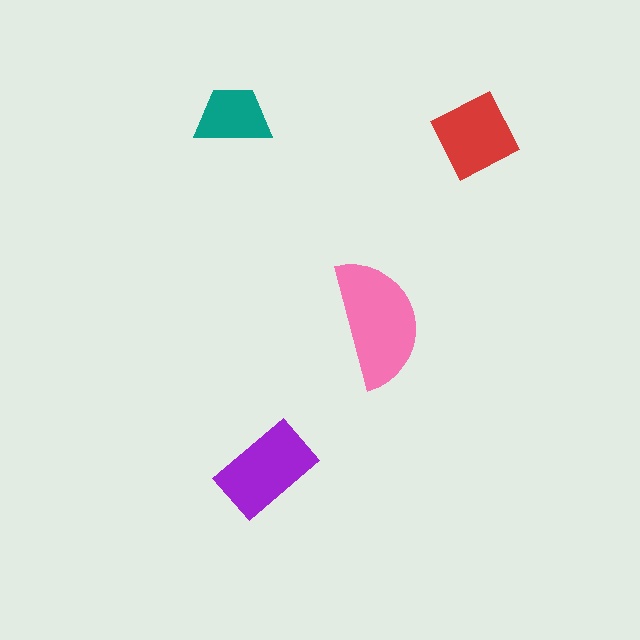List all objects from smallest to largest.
The teal trapezoid, the red square, the purple rectangle, the pink semicircle.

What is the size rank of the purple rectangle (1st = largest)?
2nd.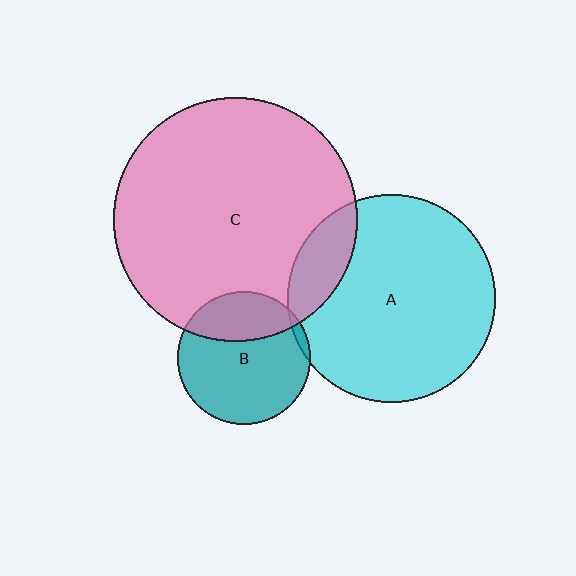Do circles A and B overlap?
Yes.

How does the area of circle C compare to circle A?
Approximately 1.4 times.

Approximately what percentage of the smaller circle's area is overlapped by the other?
Approximately 5%.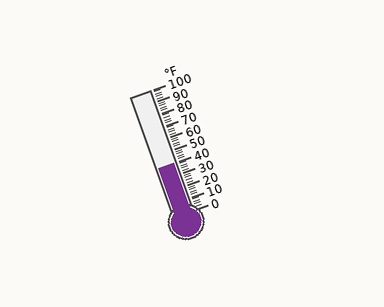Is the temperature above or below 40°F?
The temperature is at 40°F.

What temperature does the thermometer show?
The thermometer shows approximately 40°F.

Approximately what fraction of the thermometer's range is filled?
The thermometer is filled to approximately 40% of its range.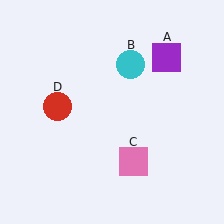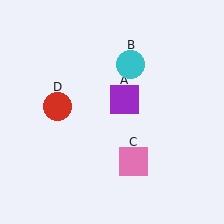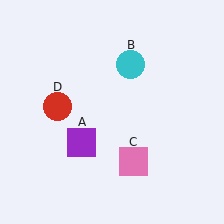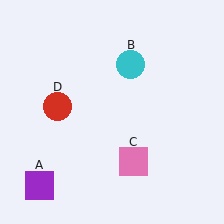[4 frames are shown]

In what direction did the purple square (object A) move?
The purple square (object A) moved down and to the left.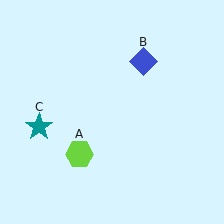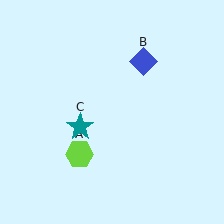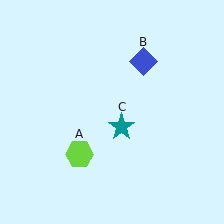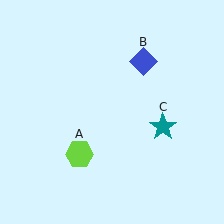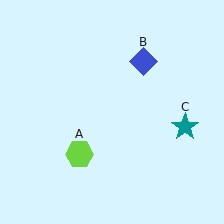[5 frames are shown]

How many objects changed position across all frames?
1 object changed position: teal star (object C).